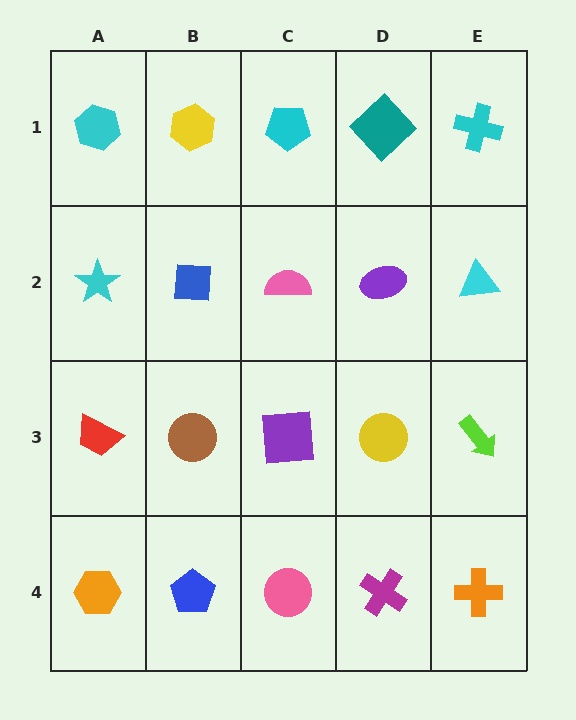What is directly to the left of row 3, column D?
A purple square.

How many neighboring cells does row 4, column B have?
3.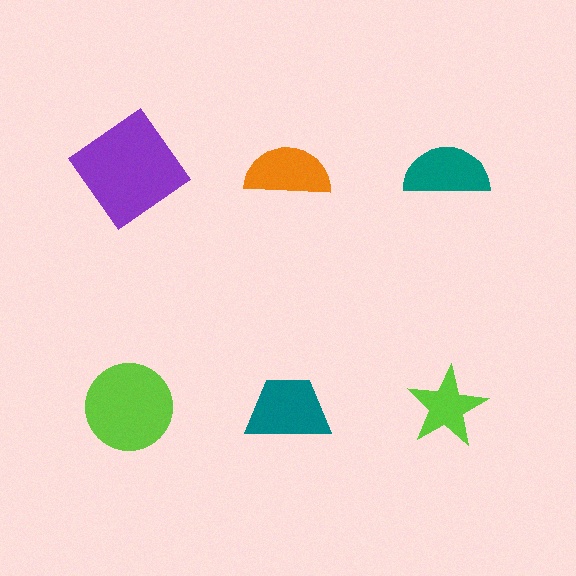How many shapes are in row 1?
3 shapes.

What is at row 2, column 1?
A lime circle.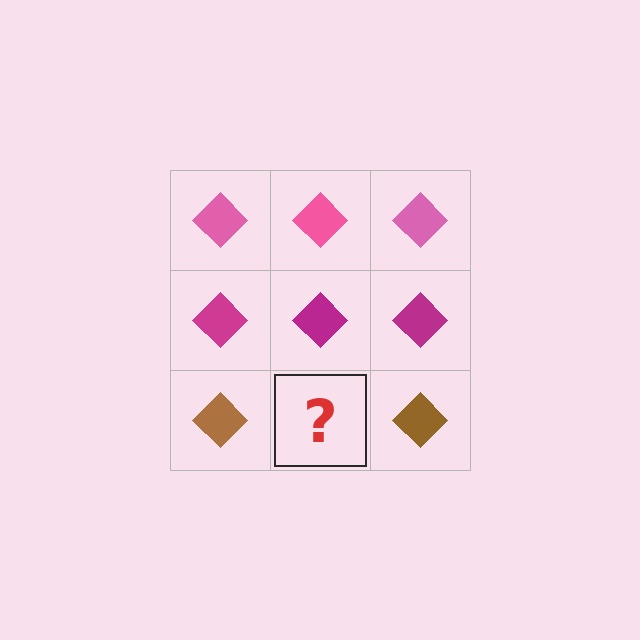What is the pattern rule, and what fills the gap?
The rule is that each row has a consistent color. The gap should be filled with a brown diamond.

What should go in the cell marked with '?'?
The missing cell should contain a brown diamond.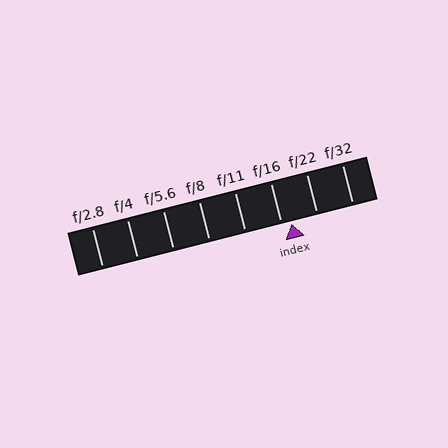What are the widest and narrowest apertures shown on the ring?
The widest aperture shown is f/2.8 and the narrowest is f/32.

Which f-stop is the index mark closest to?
The index mark is closest to f/16.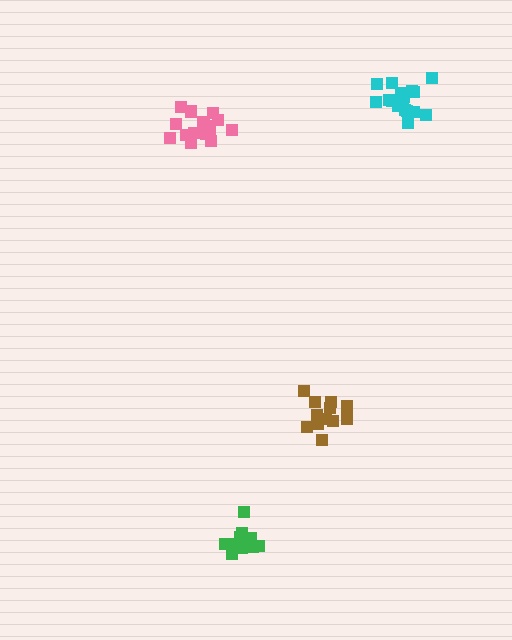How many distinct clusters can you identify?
There are 4 distinct clusters.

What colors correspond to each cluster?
The clusters are colored: cyan, brown, pink, green.